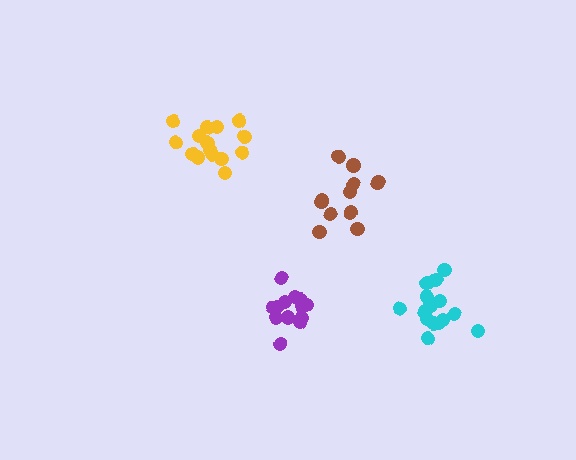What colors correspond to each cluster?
The clusters are colored: brown, yellow, purple, cyan.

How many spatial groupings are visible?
There are 4 spatial groupings.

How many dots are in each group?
Group 1: 11 dots, Group 2: 16 dots, Group 3: 13 dots, Group 4: 15 dots (55 total).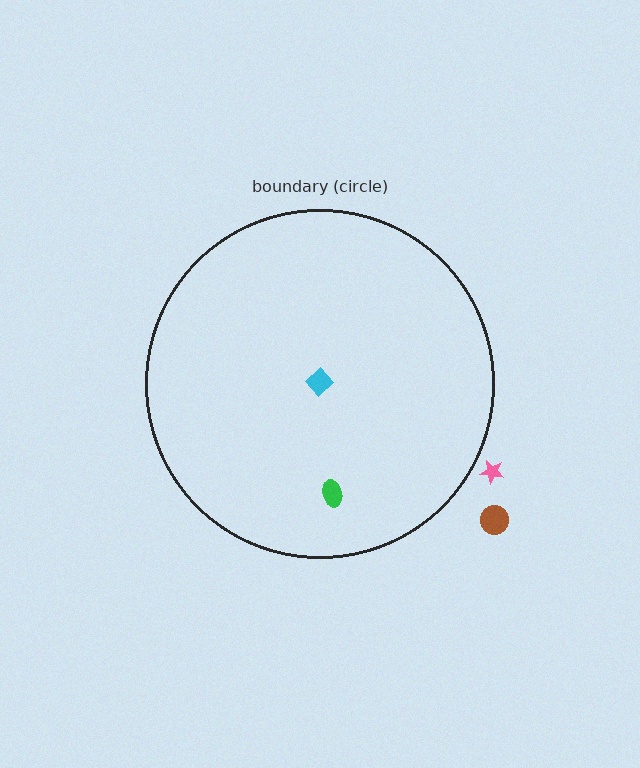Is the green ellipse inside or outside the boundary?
Inside.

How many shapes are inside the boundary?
2 inside, 2 outside.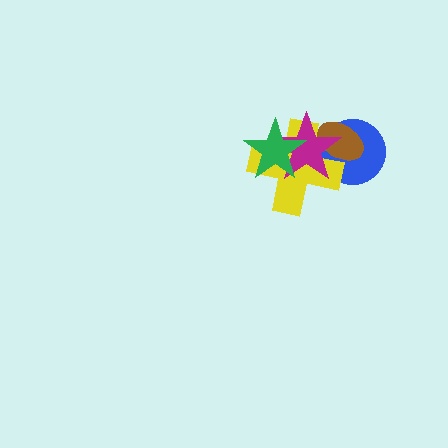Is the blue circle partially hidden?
Yes, it is partially covered by another shape.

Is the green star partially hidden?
No, no other shape covers it.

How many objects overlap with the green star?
2 objects overlap with the green star.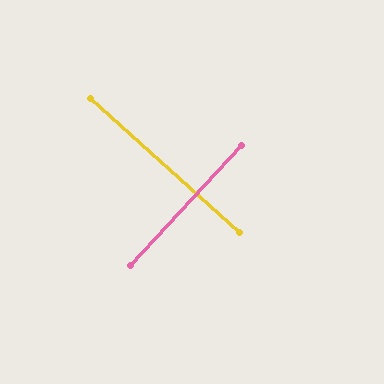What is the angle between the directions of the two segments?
Approximately 89 degrees.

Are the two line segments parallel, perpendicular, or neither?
Perpendicular — they meet at approximately 89°.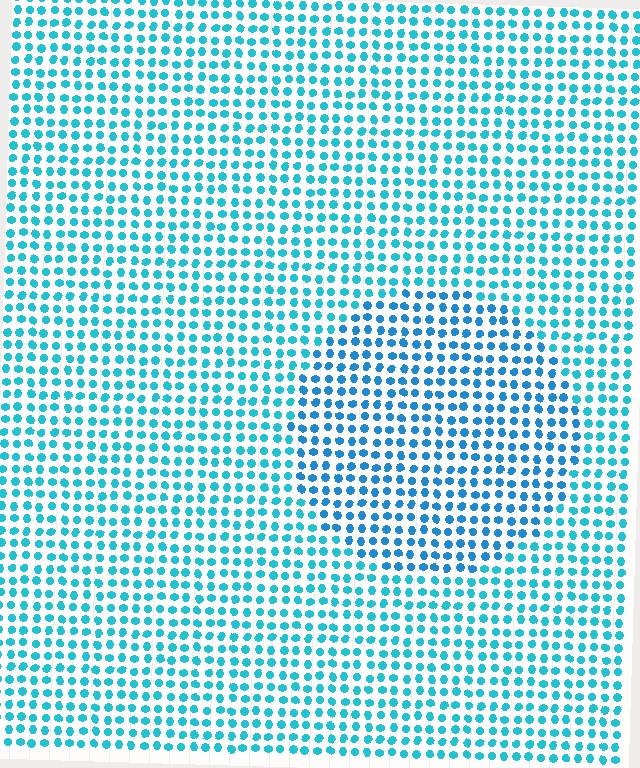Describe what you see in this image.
The image is filled with small cyan elements in a uniform arrangement. A circle-shaped region is visible where the elements are tinted to a slightly different hue, forming a subtle color boundary.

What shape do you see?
I see a circle.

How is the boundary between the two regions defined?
The boundary is defined purely by a slight shift in hue (about 20 degrees). Spacing, size, and orientation are identical on both sides.